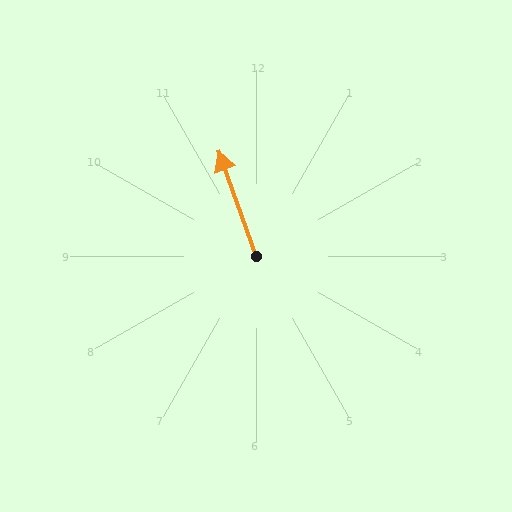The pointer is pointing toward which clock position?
Roughly 11 o'clock.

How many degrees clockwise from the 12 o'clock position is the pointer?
Approximately 340 degrees.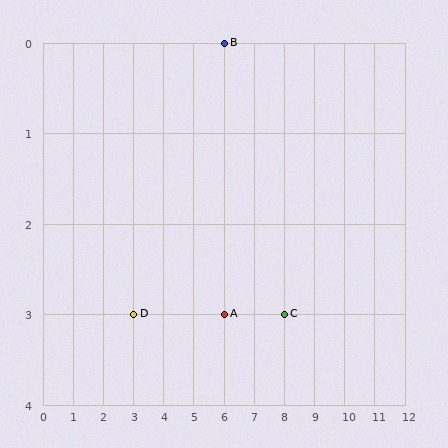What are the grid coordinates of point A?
Point A is at grid coordinates (6, 3).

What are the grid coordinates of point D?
Point D is at grid coordinates (3, 3).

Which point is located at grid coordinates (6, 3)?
Point A is at (6, 3).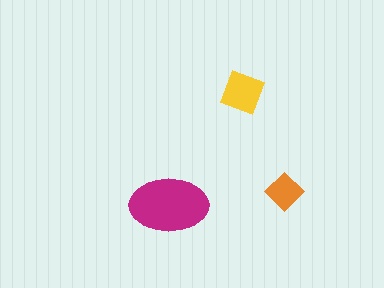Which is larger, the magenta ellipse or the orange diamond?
The magenta ellipse.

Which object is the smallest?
The orange diamond.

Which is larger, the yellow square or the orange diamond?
The yellow square.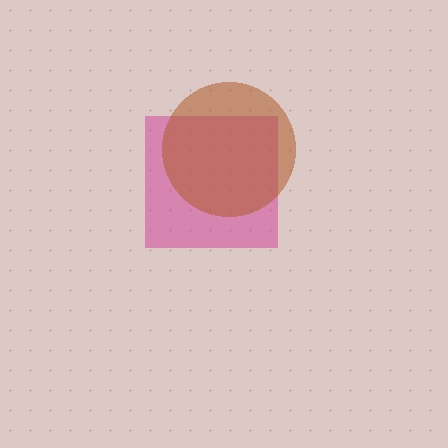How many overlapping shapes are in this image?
There are 2 overlapping shapes in the image.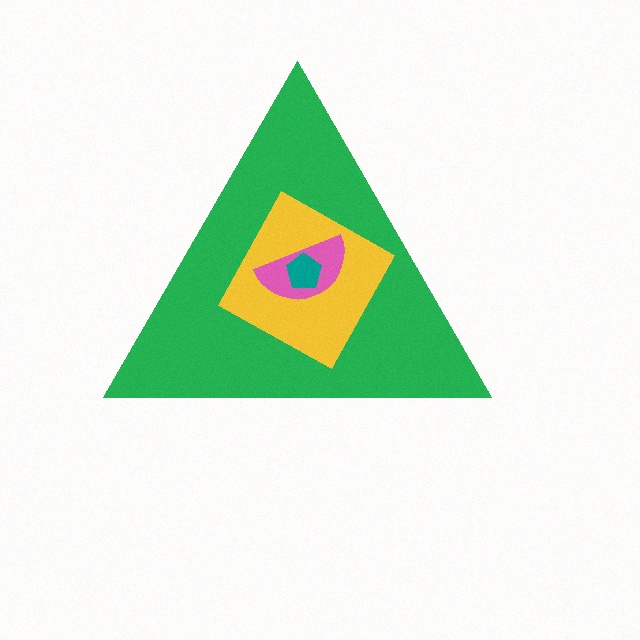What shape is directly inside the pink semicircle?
The teal pentagon.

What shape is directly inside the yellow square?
The pink semicircle.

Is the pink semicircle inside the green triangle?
Yes.